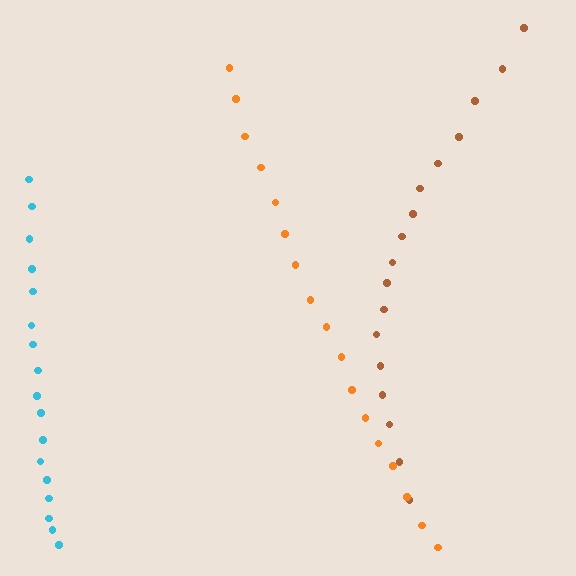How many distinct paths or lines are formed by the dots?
There are 3 distinct paths.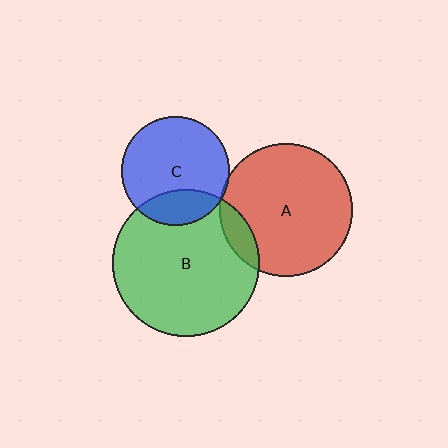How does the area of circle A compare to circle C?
Approximately 1.5 times.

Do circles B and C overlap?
Yes.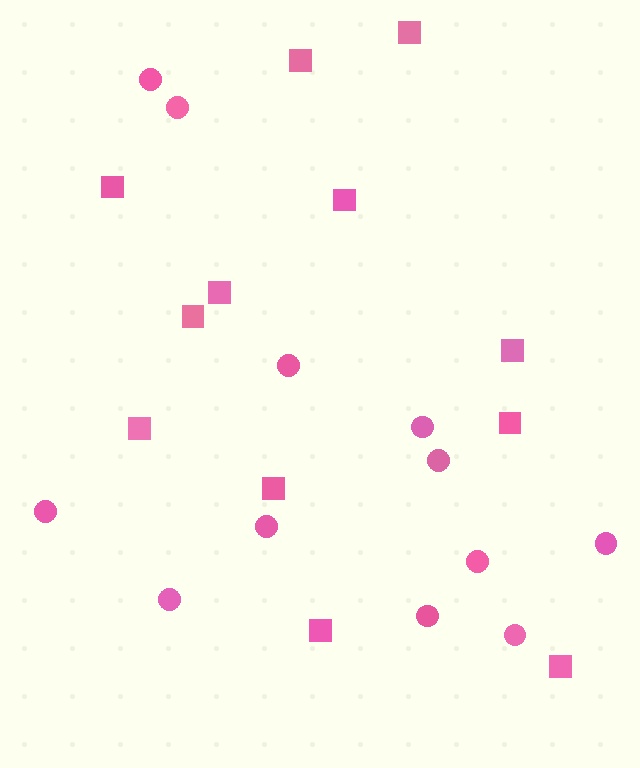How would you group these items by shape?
There are 2 groups: one group of squares (12) and one group of circles (12).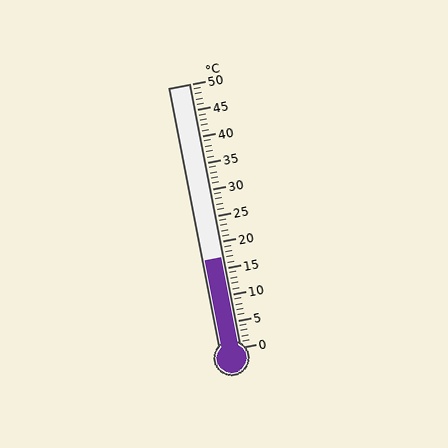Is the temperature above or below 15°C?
The temperature is above 15°C.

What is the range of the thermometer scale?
The thermometer scale ranges from 0°C to 50°C.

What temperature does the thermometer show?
The thermometer shows approximately 17°C.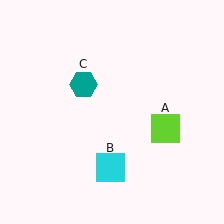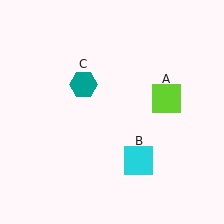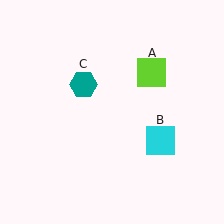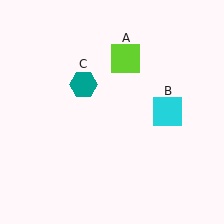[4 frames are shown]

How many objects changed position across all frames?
2 objects changed position: lime square (object A), cyan square (object B).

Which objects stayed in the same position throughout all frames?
Teal hexagon (object C) remained stationary.